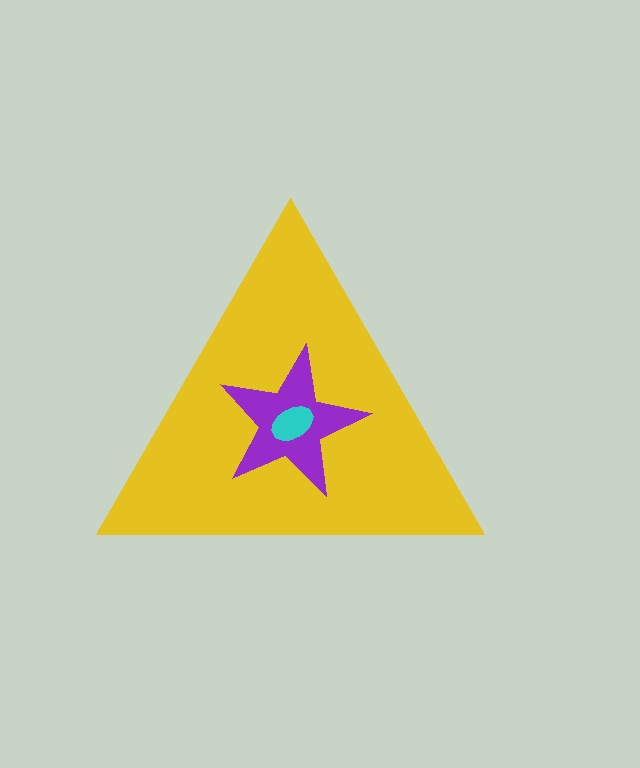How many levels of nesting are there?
3.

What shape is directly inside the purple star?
The cyan ellipse.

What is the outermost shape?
The yellow triangle.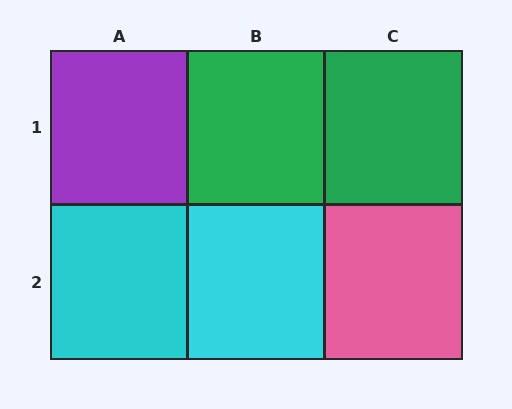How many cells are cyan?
2 cells are cyan.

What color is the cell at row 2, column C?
Pink.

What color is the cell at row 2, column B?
Cyan.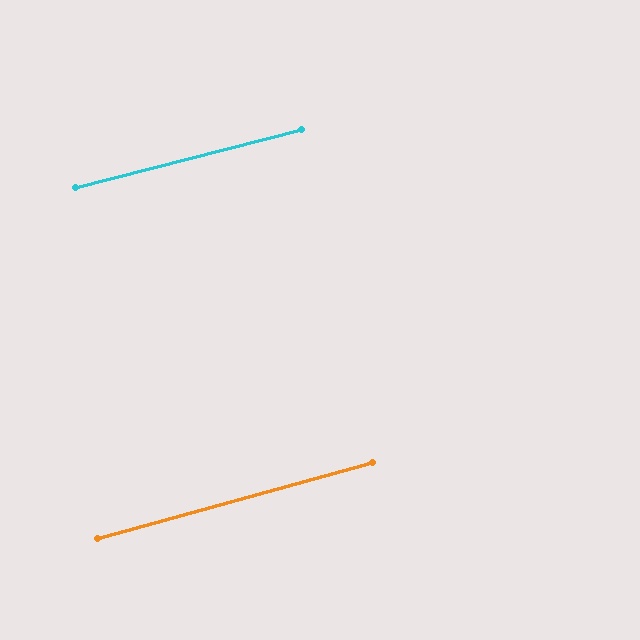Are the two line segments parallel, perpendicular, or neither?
Parallel — their directions differ by only 1.2°.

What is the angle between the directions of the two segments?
Approximately 1 degree.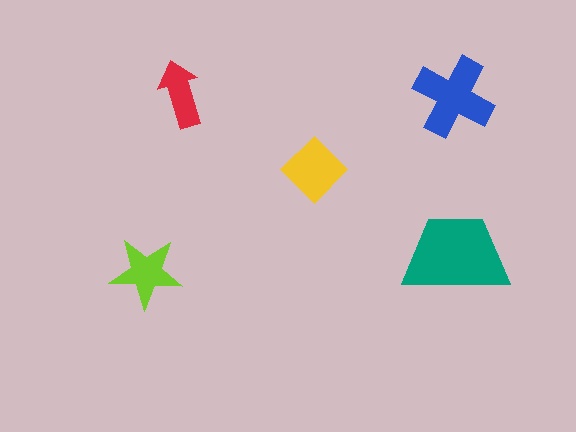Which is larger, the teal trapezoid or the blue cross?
The teal trapezoid.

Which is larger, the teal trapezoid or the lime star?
The teal trapezoid.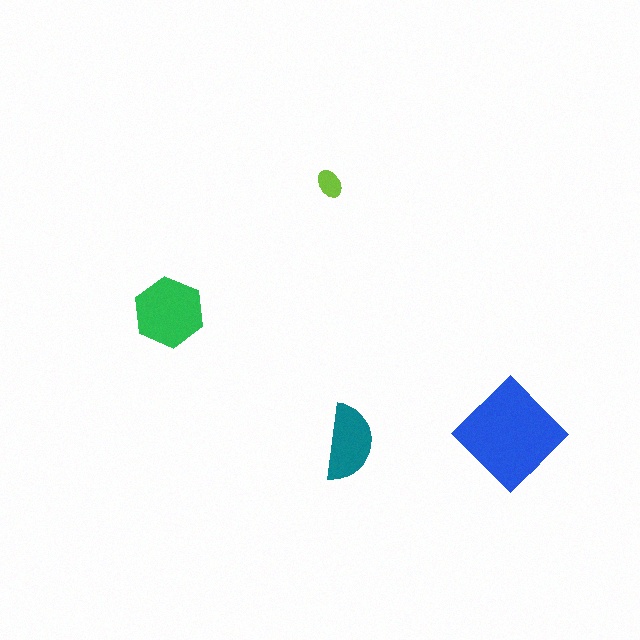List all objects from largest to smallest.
The blue diamond, the green hexagon, the teal semicircle, the lime ellipse.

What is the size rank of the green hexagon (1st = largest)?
2nd.